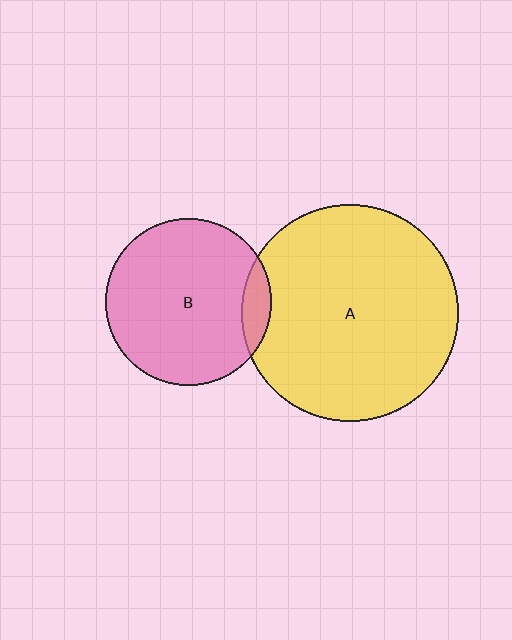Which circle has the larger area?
Circle A (yellow).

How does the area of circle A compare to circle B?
Approximately 1.7 times.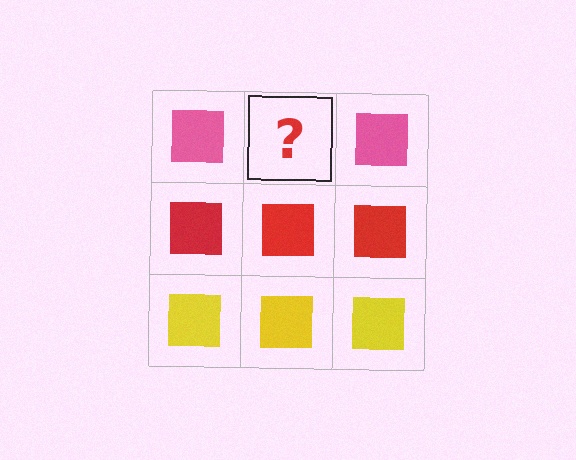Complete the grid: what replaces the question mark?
The question mark should be replaced with a pink square.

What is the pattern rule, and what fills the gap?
The rule is that each row has a consistent color. The gap should be filled with a pink square.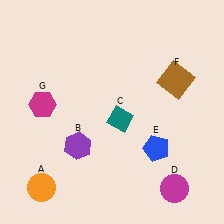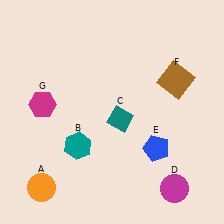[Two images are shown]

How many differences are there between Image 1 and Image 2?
There is 1 difference between the two images.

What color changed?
The hexagon (B) changed from purple in Image 1 to teal in Image 2.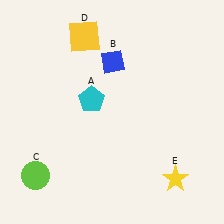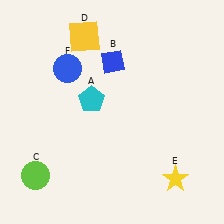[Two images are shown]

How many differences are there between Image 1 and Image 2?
There is 1 difference between the two images.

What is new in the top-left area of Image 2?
A blue circle (F) was added in the top-left area of Image 2.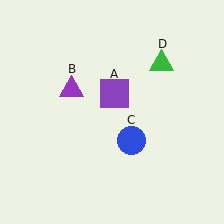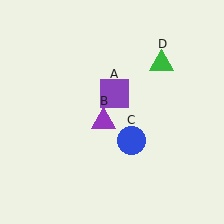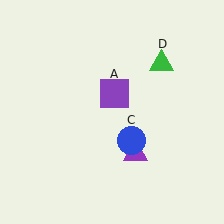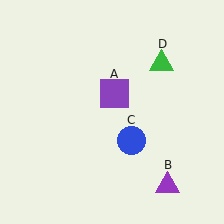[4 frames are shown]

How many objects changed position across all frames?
1 object changed position: purple triangle (object B).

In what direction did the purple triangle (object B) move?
The purple triangle (object B) moved down and to the right.